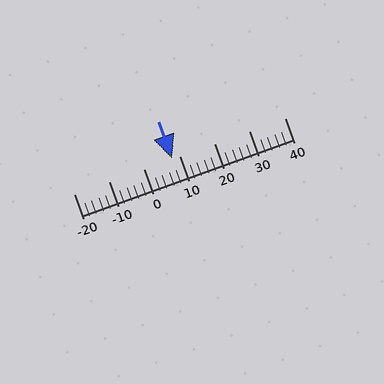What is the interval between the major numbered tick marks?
The major tick marks are spaced 10 units apart.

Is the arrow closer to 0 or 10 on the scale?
The arrow is closer to 10.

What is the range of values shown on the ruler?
The ruler shows values from -20 to 40.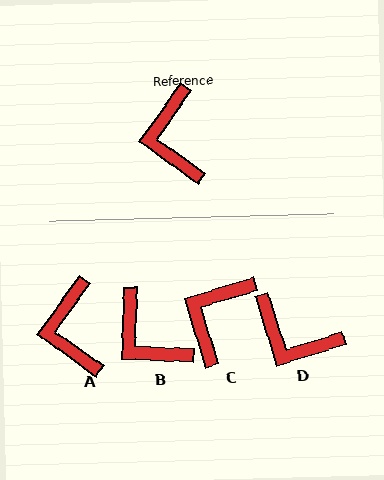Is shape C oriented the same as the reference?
No, it is off by about 38 degrees.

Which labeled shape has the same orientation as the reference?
A.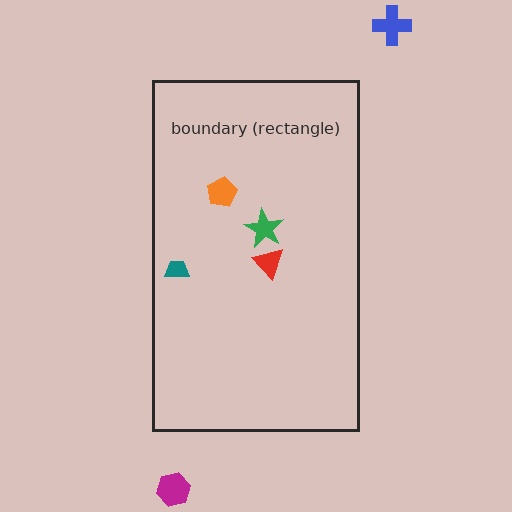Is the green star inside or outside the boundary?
Inside.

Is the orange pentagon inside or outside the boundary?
Inside.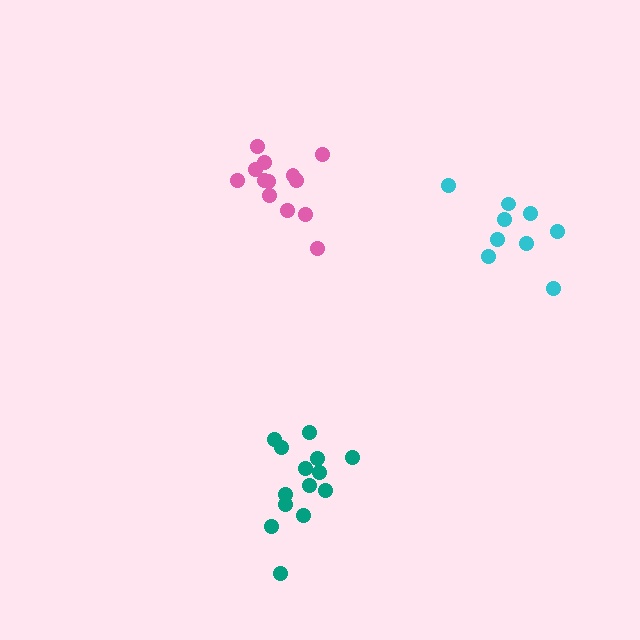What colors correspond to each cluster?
The clusters are colored: pink, teal, cyan.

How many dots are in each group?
Group 1: 13 dots, Group 2: 14 dots, Group 3: 9 dots (36 total).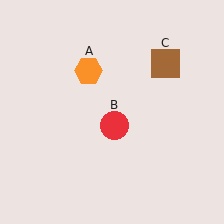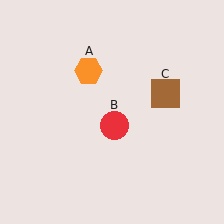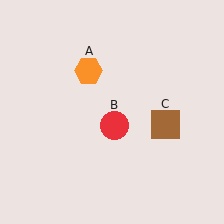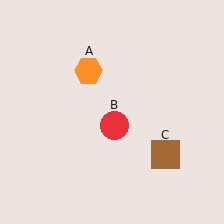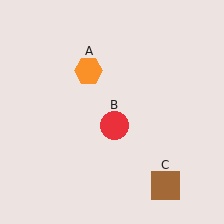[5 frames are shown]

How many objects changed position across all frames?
1 object changed position: brown square (object C).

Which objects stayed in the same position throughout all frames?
Orange hexagon (object A) and red circle (object B) remained stationary.